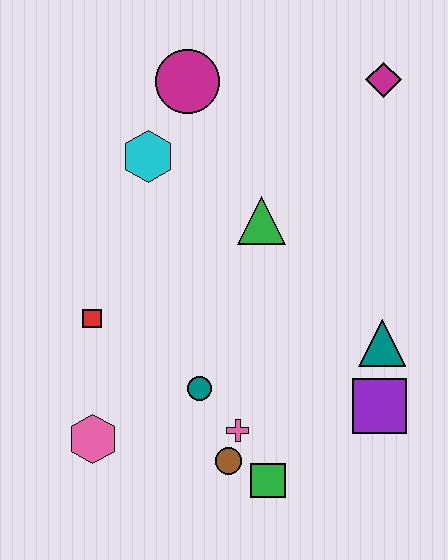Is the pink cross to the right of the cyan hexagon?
Yes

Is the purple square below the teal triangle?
Yes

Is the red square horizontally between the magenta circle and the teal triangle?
No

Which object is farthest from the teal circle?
The magenta diamond is farthest from the teal circle.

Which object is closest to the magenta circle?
The cyan hexagon is closest to the magenta circle.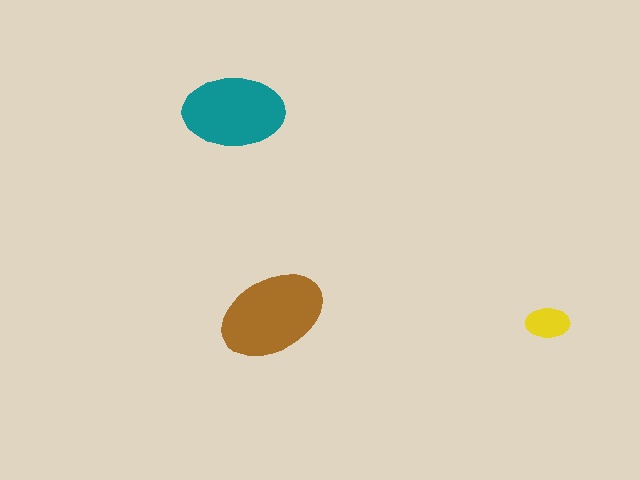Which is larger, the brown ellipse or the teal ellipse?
The brown one.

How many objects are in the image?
There are 3 objects in the image.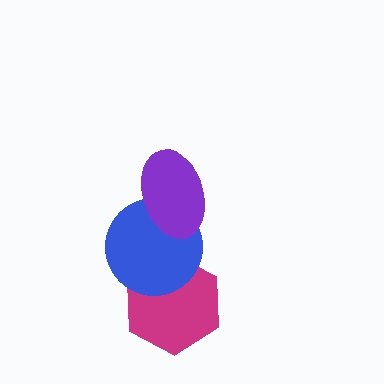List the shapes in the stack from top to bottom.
From top to bottom: the purple ellipse, the blue circle, the magenta hexagon.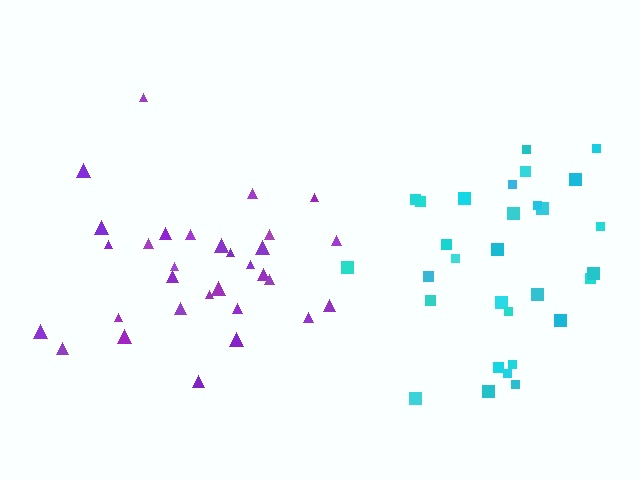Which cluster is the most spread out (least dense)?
Purple.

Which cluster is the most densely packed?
Cyan.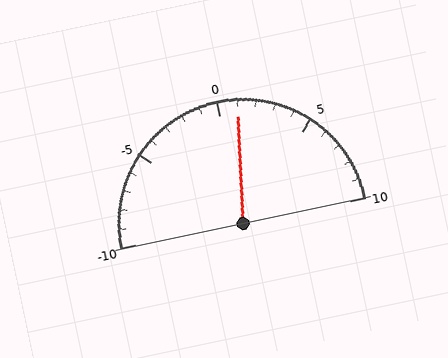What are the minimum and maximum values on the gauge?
The gauge ranges from -10 to 10.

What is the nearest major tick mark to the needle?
The nearest major tick mark is 0.